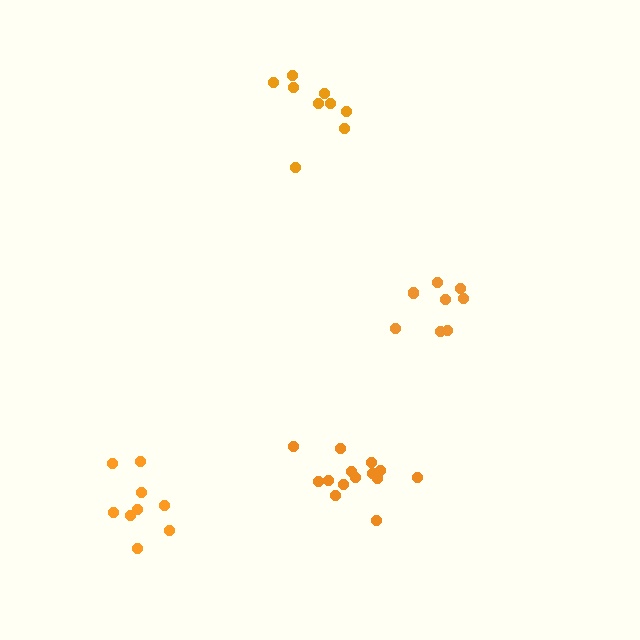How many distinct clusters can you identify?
There are 4 distinct clusters.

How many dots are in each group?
Group 1: 14 dots, Group 2: 9 dots, Group 3: 9 dots, Group 4: 9 dots (41 total).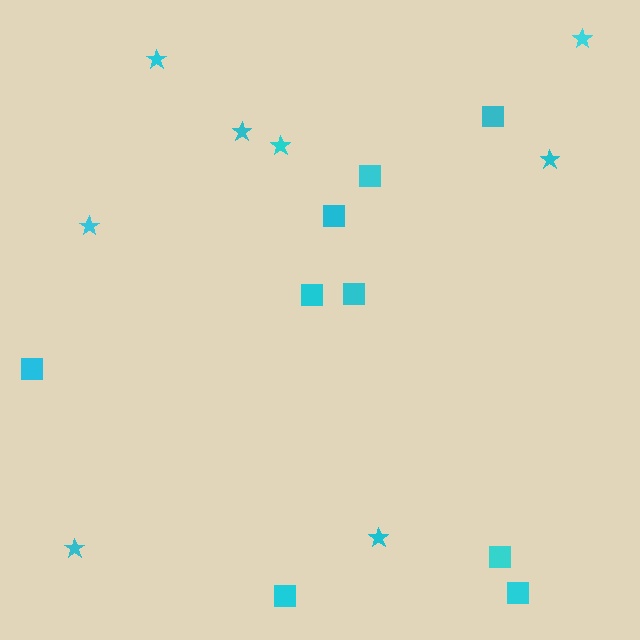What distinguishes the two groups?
There are 2 groups: one group of stars (8) and one group of squares (9).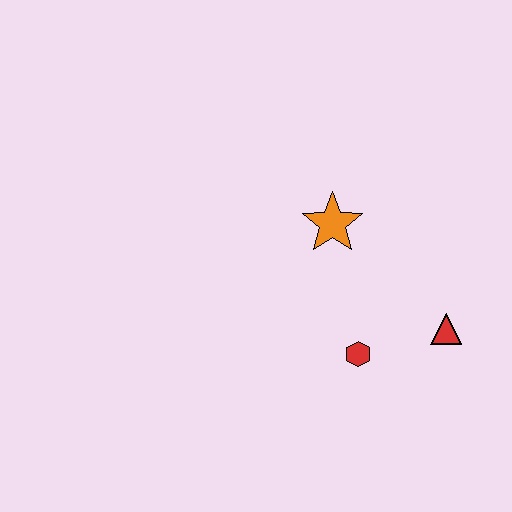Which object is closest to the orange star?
The red hexagon is closest to the orange star.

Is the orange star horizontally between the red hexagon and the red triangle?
No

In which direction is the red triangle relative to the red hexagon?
The red triangle is to the right of the red hexagon.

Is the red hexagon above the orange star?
No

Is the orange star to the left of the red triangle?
Yes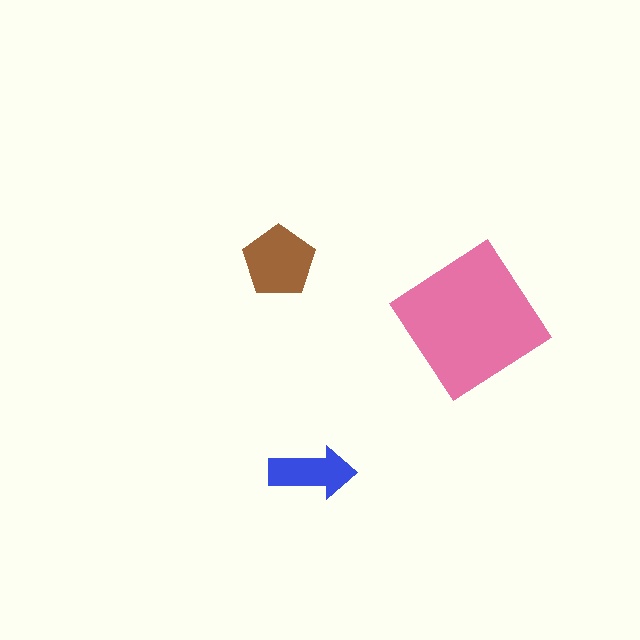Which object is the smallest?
The blue arrow.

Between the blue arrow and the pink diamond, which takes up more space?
The pink diamond.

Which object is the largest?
The pink diamond.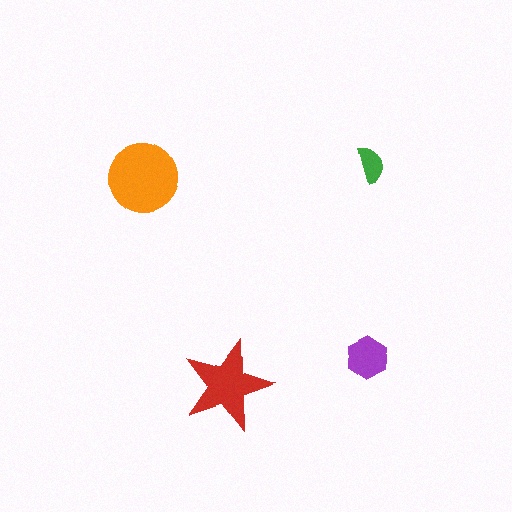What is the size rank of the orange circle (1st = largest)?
1st.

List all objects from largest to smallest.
The orange circle, the red star, the purple hexagon, the green semicircle.